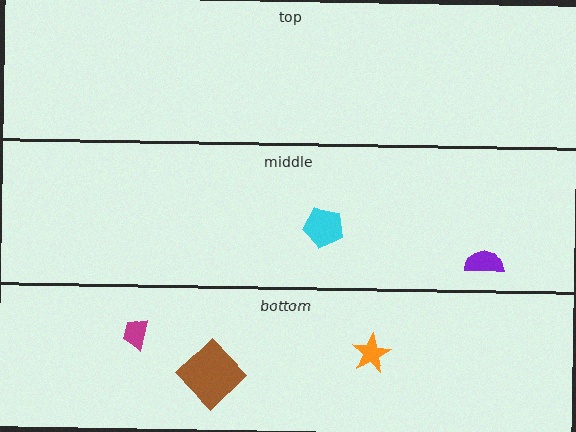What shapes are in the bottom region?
The orange star, the magenta trapezoid, the brown diamond.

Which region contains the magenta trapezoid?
The bottom region.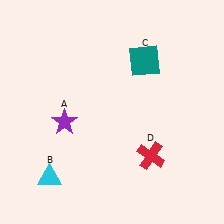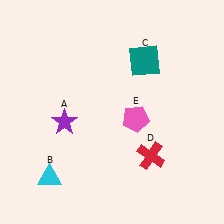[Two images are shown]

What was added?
A pink pentagon (E) was added in Image 2.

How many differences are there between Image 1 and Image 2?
There is 1 difference between the two images.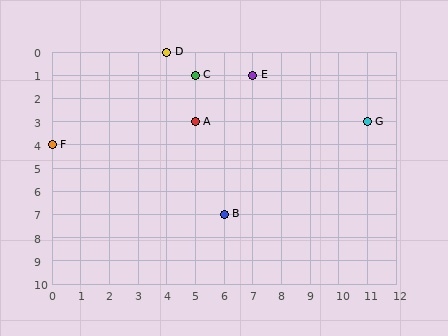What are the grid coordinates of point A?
Point A is at grid coordinates (5, 3).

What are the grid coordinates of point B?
Point B is at grid coordinates (6, 7).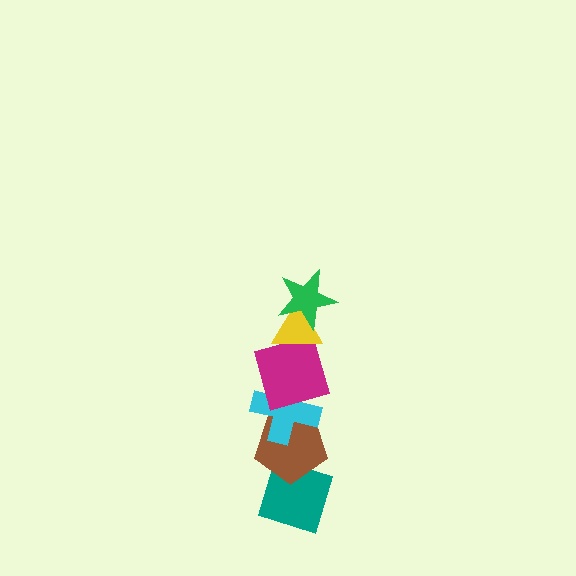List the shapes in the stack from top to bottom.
From top to bottom: the green star, the yellow triangle, the magenta square, the cyan cross, the brown pentagon, the teal diamond.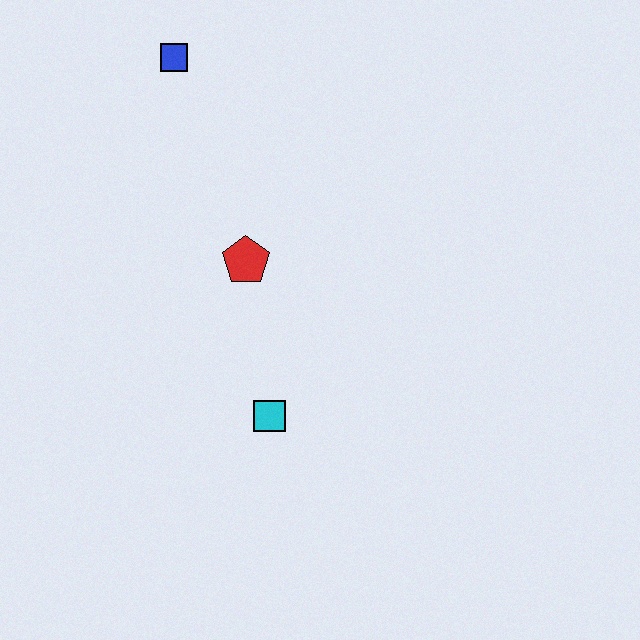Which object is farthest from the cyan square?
The blue square is farthest from the cyan square.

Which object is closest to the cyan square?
The red pentagon is closest to the cyan square.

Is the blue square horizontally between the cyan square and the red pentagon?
No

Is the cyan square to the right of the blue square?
Yes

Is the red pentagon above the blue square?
No